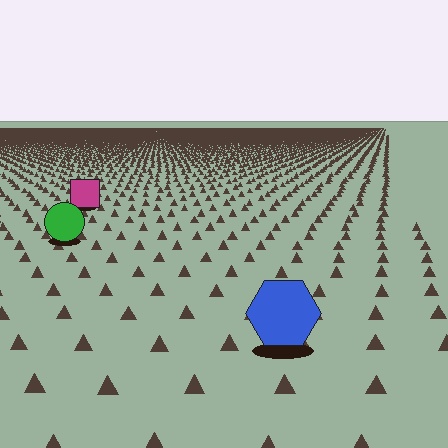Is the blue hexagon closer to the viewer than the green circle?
Yes. The blue hexagon is closer — you can tell from the texture gradient: the ground texture is coarser near it.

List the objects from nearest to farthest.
From nearest to farthest: the blue hexagon, the green circle, the magenta square.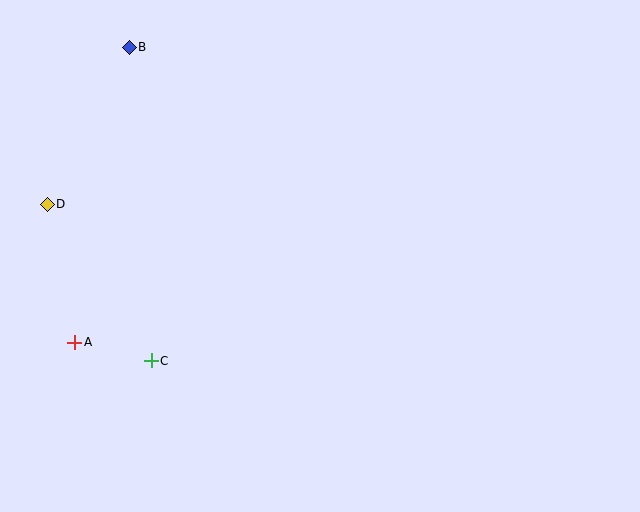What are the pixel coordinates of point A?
Point A is at (75, 342).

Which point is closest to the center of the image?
Point C at (151, 361) is closest to the center.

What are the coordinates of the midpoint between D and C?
The midpoint between D and C is at (99, 283).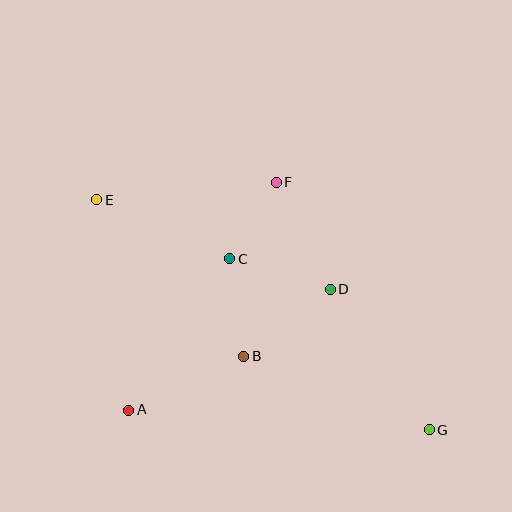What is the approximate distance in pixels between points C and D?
The distance between C and D is approximately 105 pixels.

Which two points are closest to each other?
Points C and F are closest to each other.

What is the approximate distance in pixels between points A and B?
The distance between A and B is approximately 127 pixels.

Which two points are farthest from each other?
Points E and G are farthest from each other.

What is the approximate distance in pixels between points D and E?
The distance between D and E is approximately 250 pixels.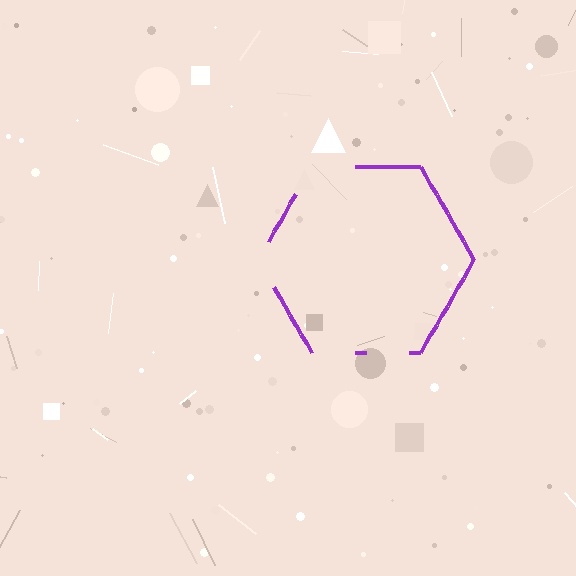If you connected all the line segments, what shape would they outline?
They would outline a hexagon.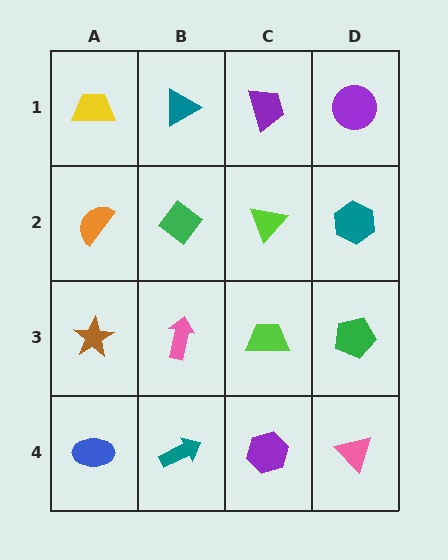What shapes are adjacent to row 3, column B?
A green diamond (row 2, column B), a teal arrow (row 4, column B), a brown star (row 3, column A), a lime trapezoid (row 3, column C).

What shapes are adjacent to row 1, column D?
A teal hexagon (row 2, column D), a purple trapezoid (row 1, column C).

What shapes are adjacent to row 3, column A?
An orange semicircle (row 2, column A), a blue ellipse (row 4, column A), a pink arrow (row 3, column B).